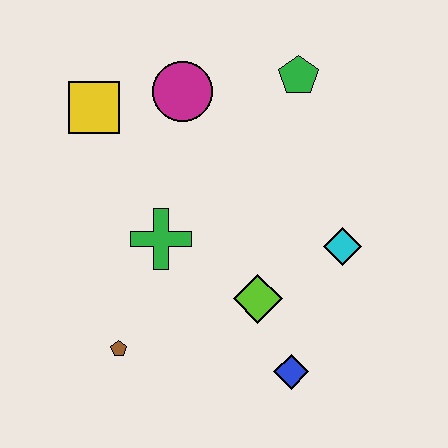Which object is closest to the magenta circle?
The yellow square is closest to the magenta circle.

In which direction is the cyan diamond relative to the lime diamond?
The cyan diamond is to the right of the lime diamond.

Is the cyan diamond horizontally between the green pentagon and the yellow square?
No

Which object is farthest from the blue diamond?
The yellow square is farthest from the blue diamond.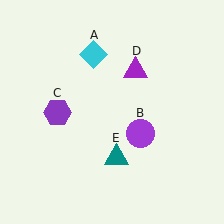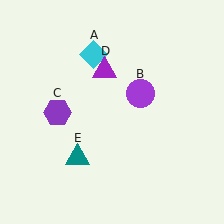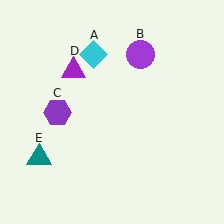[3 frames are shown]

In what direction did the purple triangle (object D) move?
The purple triangle (object D) moved left.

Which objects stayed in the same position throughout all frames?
Cyan diamond (object A) and purple hexagon (object C) remained stationary.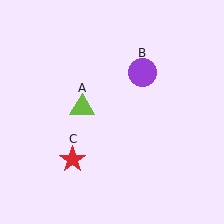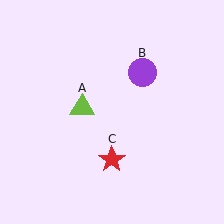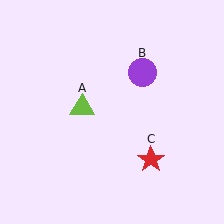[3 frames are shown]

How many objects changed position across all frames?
1 object changed position: red star (object C).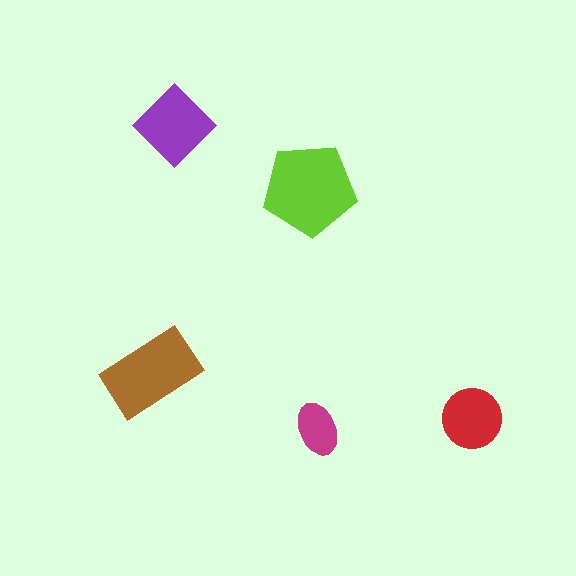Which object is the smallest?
The magenta ellipse.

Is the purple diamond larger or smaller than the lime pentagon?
Smaller.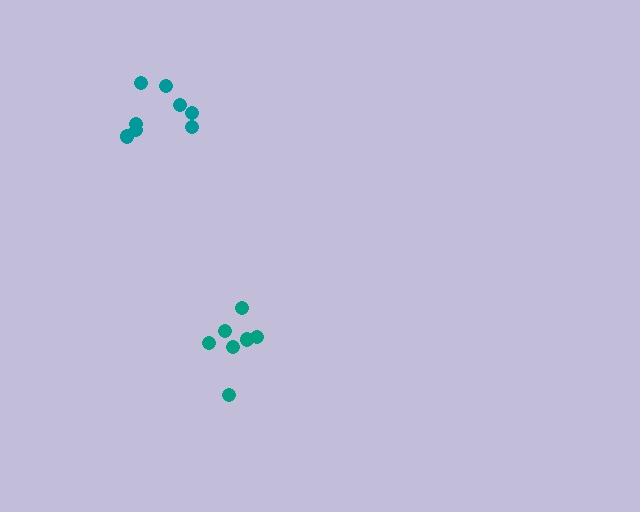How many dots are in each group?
Group 1: 8 dots, Group 2: 7 dots (15 total).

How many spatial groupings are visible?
There are 2 spatial groupings.